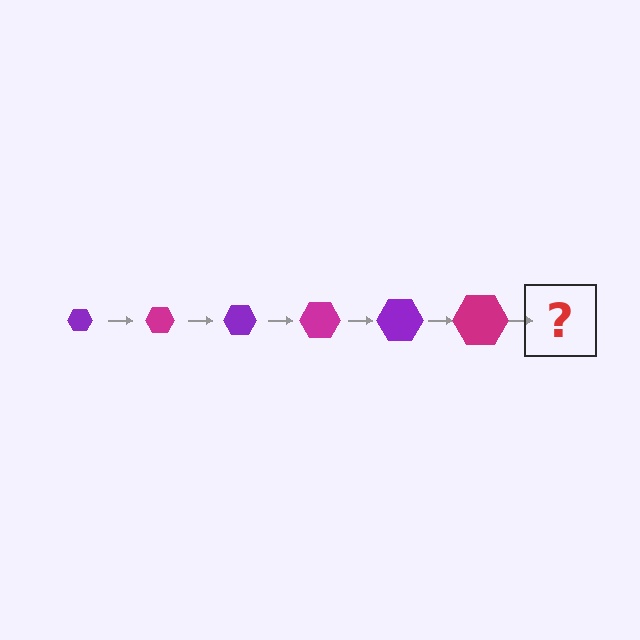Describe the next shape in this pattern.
It should be a purple hexagon, larger than the previous one.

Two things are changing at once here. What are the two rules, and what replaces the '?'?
The two rules are that the hexagon grows larger each step and the color cycles through purple and magenta. The '?' should be a purple hexagon, larger than the previous one.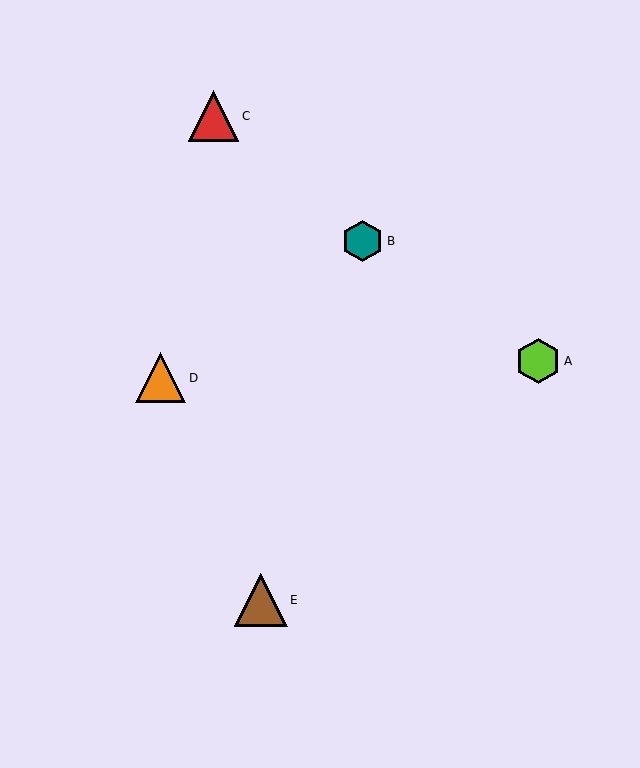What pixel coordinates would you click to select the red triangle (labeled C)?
Click at (214, 116) to select the red triangle C.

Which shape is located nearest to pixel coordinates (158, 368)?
The orange triangle (labeled D) at (160, 378) is nearest to that location.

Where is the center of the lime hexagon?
The center of the lime hexagon is at (538, 361).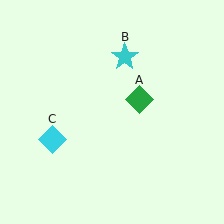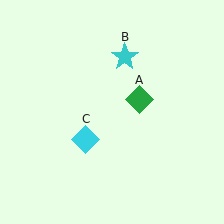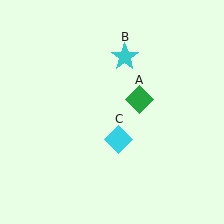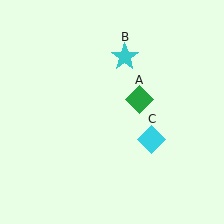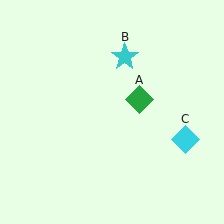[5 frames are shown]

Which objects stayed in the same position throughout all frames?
Green diamond (object A) and cyan star (object B) remained stationary.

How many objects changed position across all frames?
1 object changed position: cyan diamond (object C).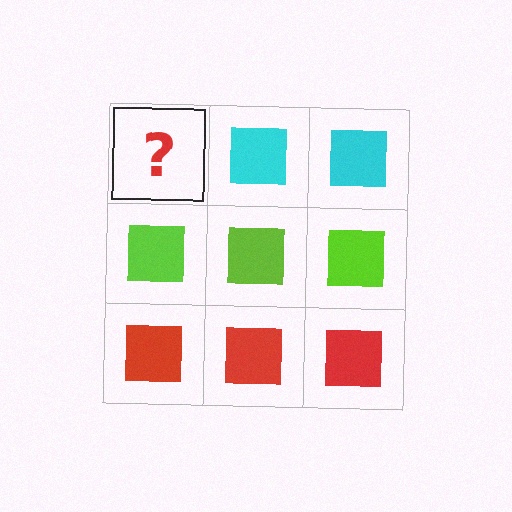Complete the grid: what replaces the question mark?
The question mark should be replaced with a cyan square.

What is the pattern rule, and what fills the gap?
The rule is that each row has a consistent color. The gap should be filled with a cyan square.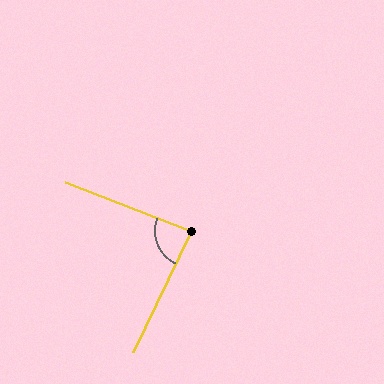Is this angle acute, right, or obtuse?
It is approximately a right angle.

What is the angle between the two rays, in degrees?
Approximately 86 degrees.